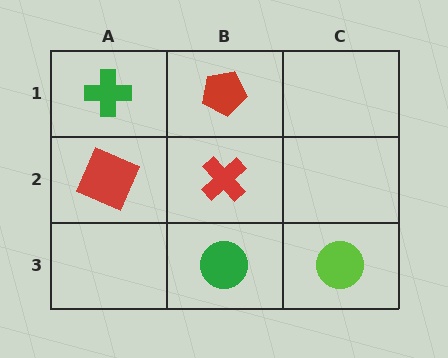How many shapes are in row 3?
2 shapes.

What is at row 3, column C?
A lime circle.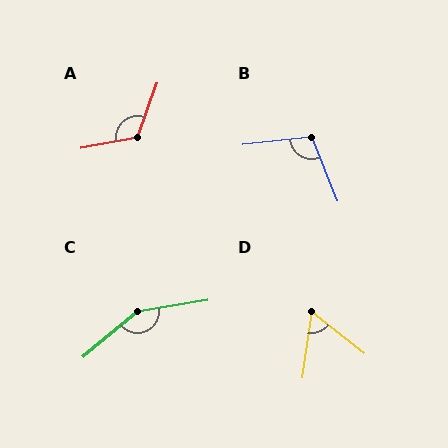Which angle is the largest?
C, at approximately 149 degrees.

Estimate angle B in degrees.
Approximately 105 degrees.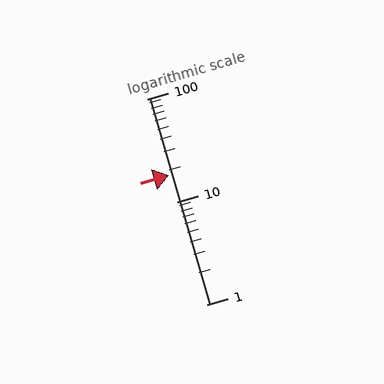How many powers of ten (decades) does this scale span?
The scale spans 2 decades, from 1 to 100.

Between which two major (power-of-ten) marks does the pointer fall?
The pointer is between 10 and 100.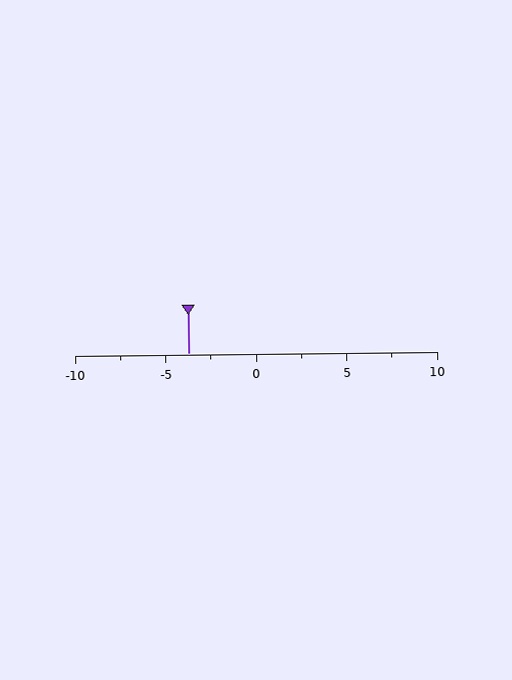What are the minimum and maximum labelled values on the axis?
The axis runs from -10 to 10.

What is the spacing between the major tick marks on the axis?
The major ticks are spaced 5 apart.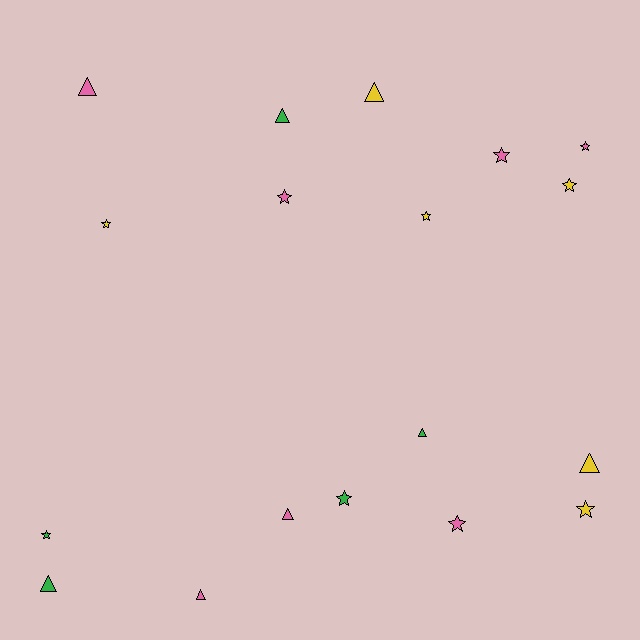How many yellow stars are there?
There are 4 yellow stars.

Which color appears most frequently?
Pink, with 7 objects.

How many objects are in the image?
There are 18 objects.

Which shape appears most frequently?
Star, with 10 objects.